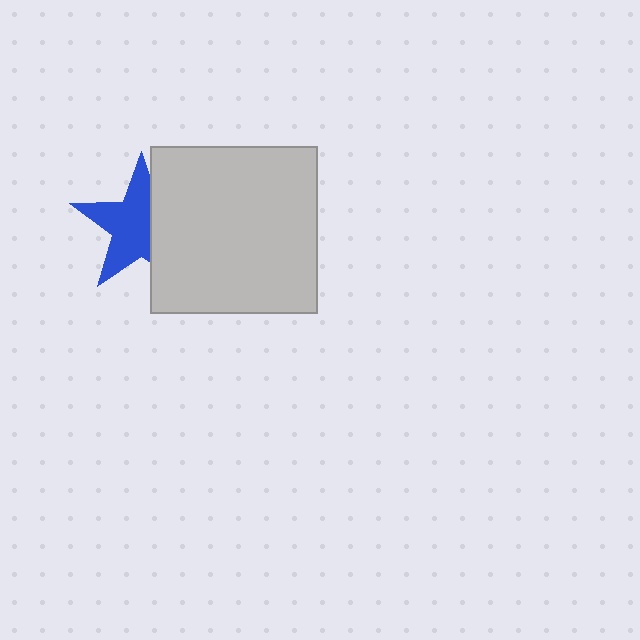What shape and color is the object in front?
The object in front is a light gray square.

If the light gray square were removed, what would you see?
You would see the complete blue star.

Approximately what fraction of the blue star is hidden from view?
Roughly 38% of the blue star is hidden behind the light gray square.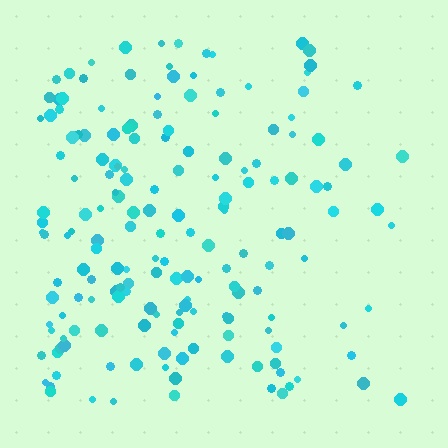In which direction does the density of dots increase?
From right to left, with the left side densest.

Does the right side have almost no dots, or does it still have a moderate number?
Still a moderate number, just noticeably fewer than the left.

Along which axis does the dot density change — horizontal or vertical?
Horizontal.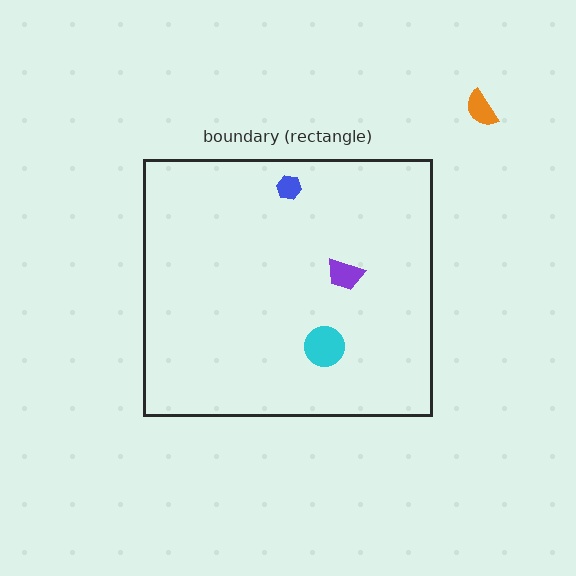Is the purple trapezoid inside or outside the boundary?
Inside.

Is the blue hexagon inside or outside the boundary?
Inside.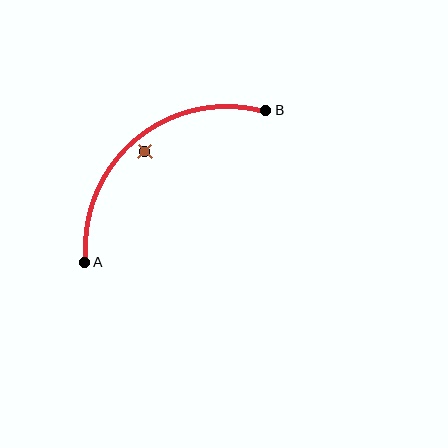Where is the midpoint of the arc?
The arc midpoint is the point on the curve farthest from the straight line joining A and B. It sits above and to the left of that line.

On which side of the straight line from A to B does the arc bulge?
The arc bulges above and to the left of the straight line connecting A and B.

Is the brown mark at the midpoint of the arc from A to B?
No — the brown mark does not lie on the arc at all. It sits slightly inside the curve.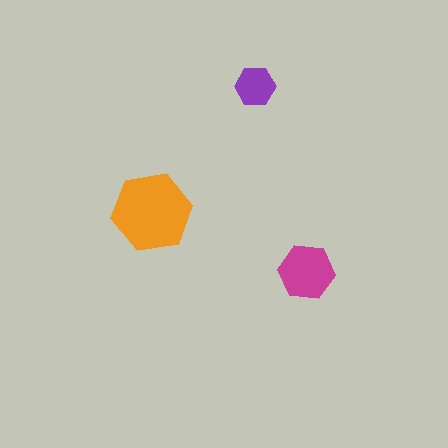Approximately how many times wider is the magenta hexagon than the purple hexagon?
About 1.5 times wider.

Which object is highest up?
The purple hexagon is topmost.